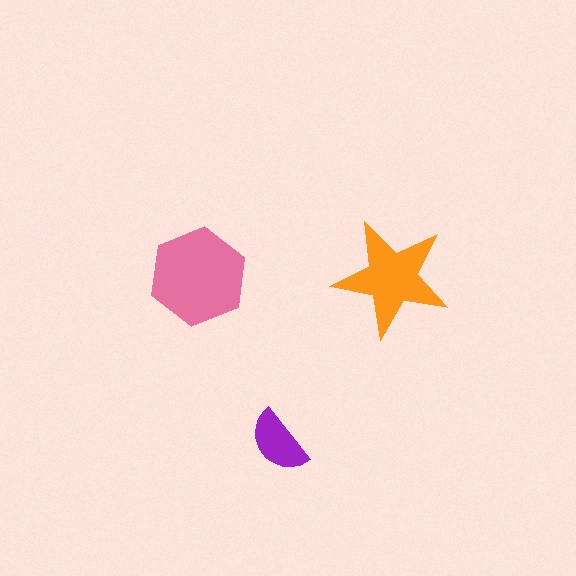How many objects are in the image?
There are 3 objects in the image.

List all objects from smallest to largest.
The purple semicircle, the orange star, the pink hexagon.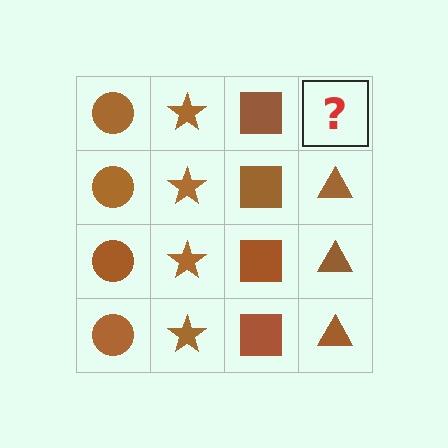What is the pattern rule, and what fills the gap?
The rule is that each column has a consistent shape. The gap should be filled with a brown triangle.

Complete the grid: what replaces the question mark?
The question mark should be replaced with a brown triangle.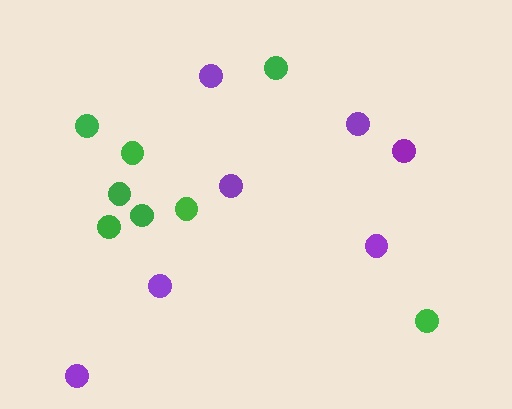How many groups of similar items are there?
There are 2 groups: one group of purple circles (7) and one group of green circles (8).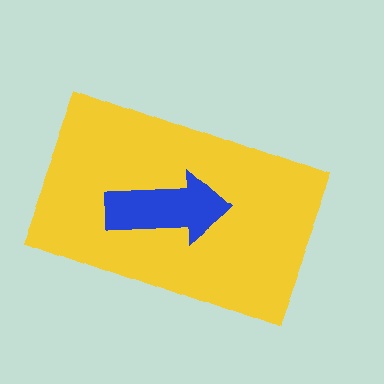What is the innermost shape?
The blue arrow.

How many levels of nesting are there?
2.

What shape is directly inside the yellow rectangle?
The blue arrow.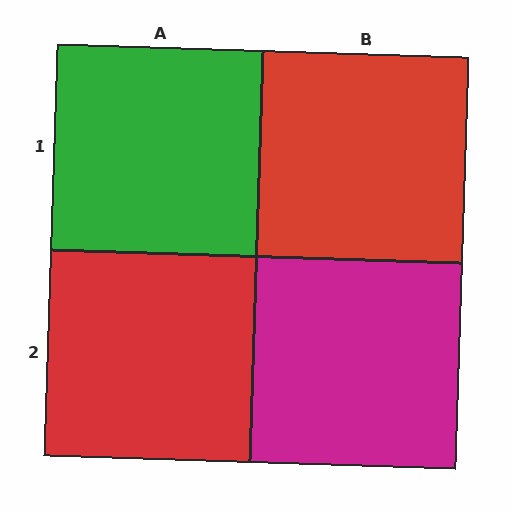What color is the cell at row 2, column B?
Magenta.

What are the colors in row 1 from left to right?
Green, red.